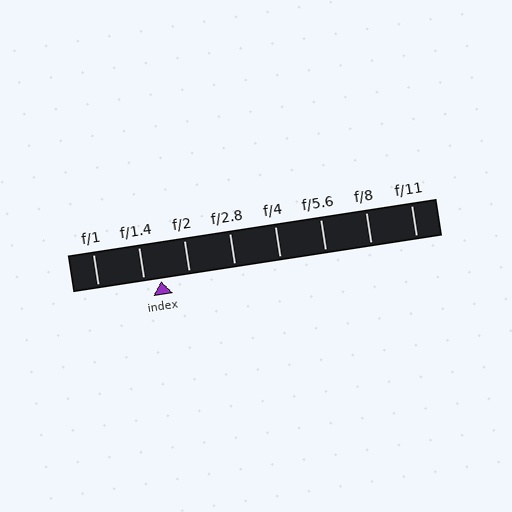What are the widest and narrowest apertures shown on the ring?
The widest aperture shown is f/1 and the narrowest is f/11.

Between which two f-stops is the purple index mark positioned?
The index mark is between f/1.4 and f/2.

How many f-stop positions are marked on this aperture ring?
There are 8 f-stop positions marked.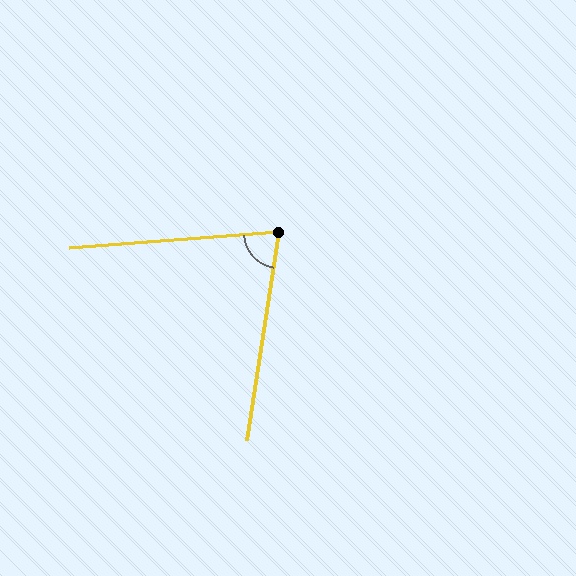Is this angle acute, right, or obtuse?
It is acute.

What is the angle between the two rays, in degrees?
Approximately 77 degrees.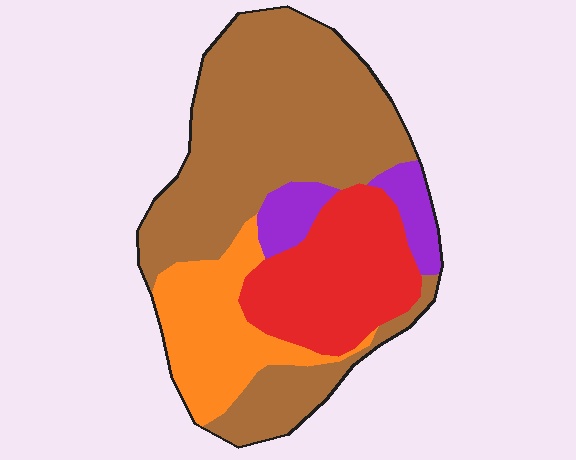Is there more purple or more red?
Red.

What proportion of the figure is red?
Red covers 22% of the figure.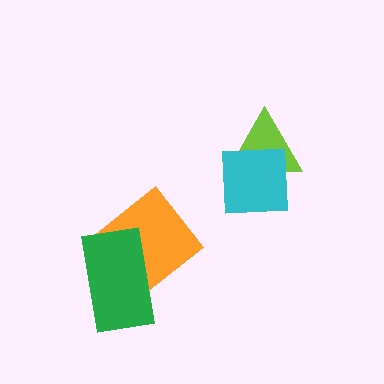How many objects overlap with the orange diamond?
1 object overlaps with the orange diamond.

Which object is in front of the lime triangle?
The cyan square is in front of the lime triangle.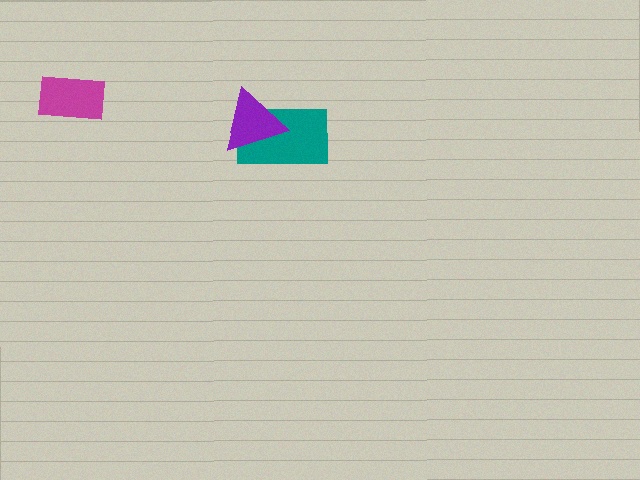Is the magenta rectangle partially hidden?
No, no other shape covers it.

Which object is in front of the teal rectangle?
The purple triangle is in front of the teal rectangle.